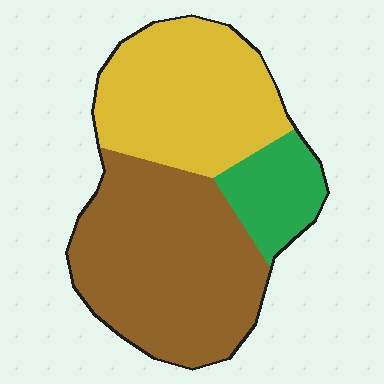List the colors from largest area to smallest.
From largest to smallest: brown, yellow, green.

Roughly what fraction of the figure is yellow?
Yellow takes up about three eighths (3/8) of the figure.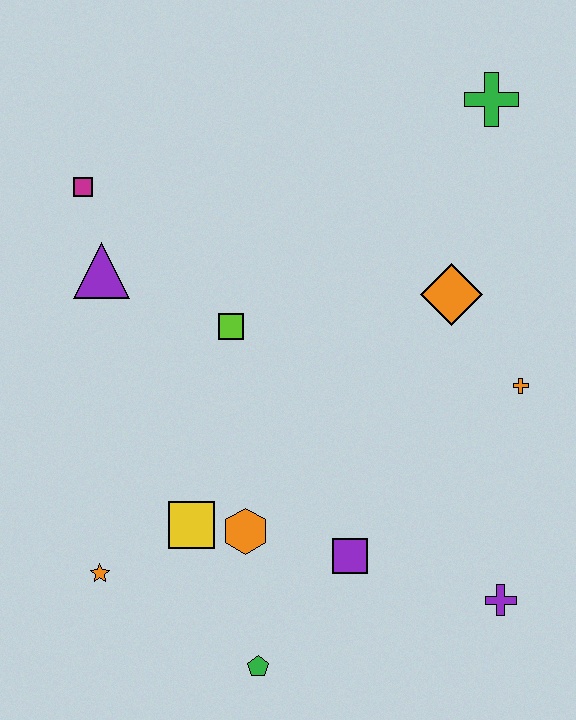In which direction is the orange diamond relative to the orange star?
The orange diamond is to the right of the orange star.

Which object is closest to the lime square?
The purple triangle is closest to the lime square.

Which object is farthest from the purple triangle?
The purple cross is farthest from the purple triangle.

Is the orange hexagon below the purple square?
No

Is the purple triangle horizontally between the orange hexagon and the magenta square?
Yes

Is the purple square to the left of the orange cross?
Yes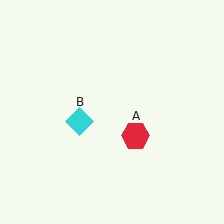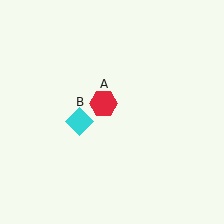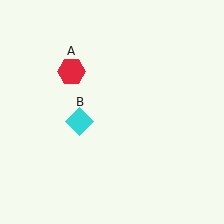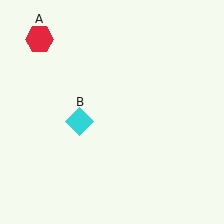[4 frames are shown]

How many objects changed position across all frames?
1 object changed position: red hexagon (object A).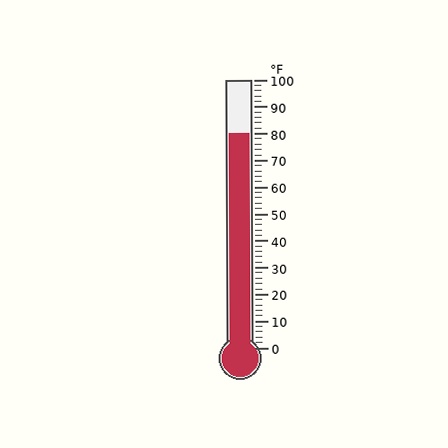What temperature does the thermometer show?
The thermometer shows approximately 80°F.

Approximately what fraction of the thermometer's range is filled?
The thermometer is filled to approximately 80% of its range.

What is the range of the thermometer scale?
The thermometer scale ranges from 0°F to 100°F.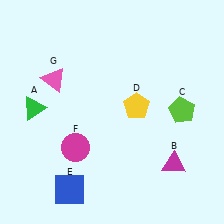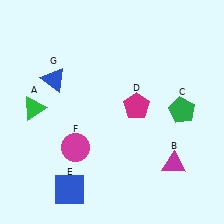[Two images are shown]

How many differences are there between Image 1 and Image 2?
There are 3 differences between the two images.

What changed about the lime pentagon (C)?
In Image 1, C is lime. In Image 2, it changed to green.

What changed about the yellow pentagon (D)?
In Image 1, D is yellow. In Image 2, it changed to magenta.